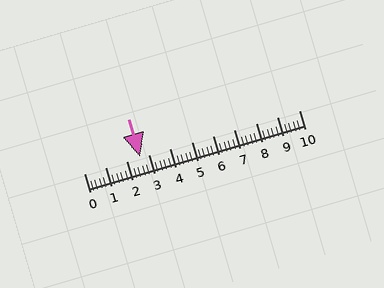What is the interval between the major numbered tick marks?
The major tick marks are spaced 1 units apart.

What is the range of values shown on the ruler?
The ruler shows values from 0 to 10.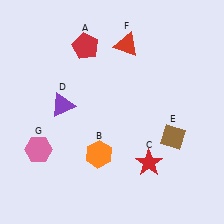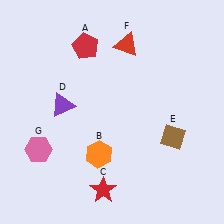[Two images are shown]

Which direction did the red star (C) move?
The red star (C) moved left.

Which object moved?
The red star (C) moved left.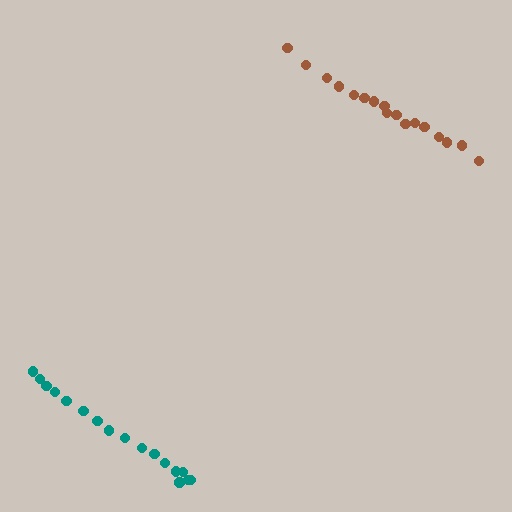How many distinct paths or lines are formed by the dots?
There are 2 distinct paths.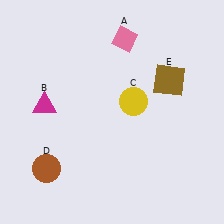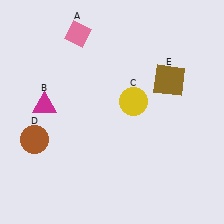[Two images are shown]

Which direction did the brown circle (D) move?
The brown circle (D) moved up.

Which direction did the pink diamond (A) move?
The pink diamond (A) moved left.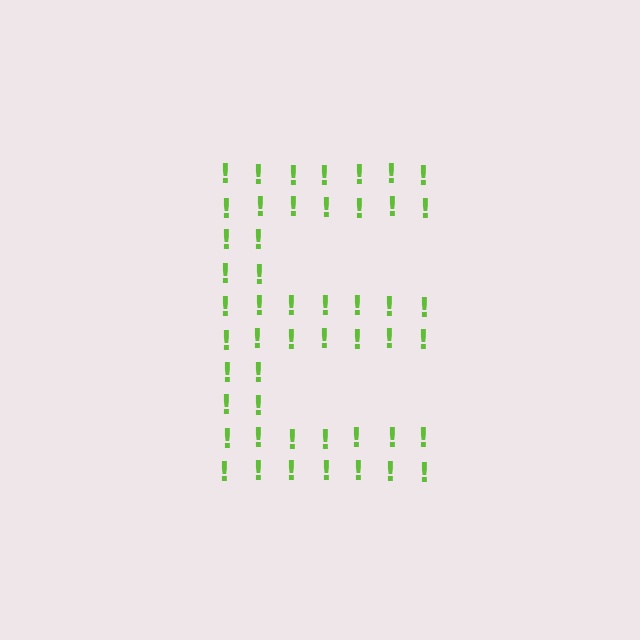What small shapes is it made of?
It is made of small exclamation marks.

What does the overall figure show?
The overall figure shows the letter E.